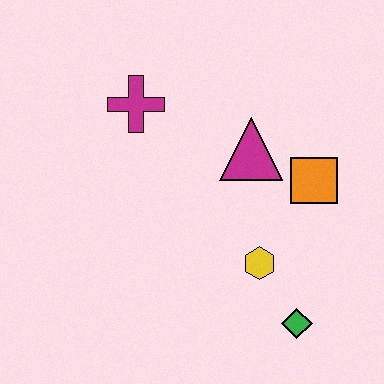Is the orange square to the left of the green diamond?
No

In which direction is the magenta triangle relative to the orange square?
The magenta triangle is to the left of the orange square.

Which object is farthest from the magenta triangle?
The green diamond is farthest from the magenta triangle.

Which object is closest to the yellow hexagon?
The green diamond is closest to the yellow hexagon.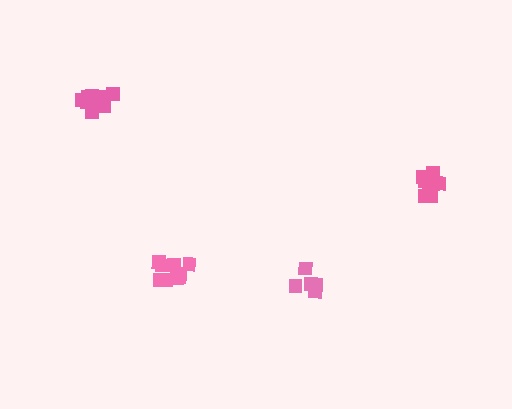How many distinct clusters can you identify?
There are 4 distinct clusters.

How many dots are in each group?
Group 1: 11 dots, Group 2: 9 dots, Group 3: 8 dots, Group 4: 5 dots (33 total).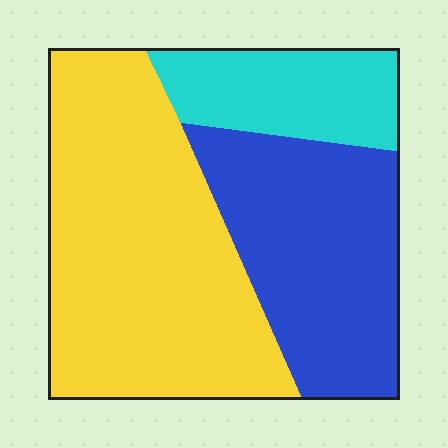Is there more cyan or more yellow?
Yellow.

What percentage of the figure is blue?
Blue takes up about one third (1/3) of the figure.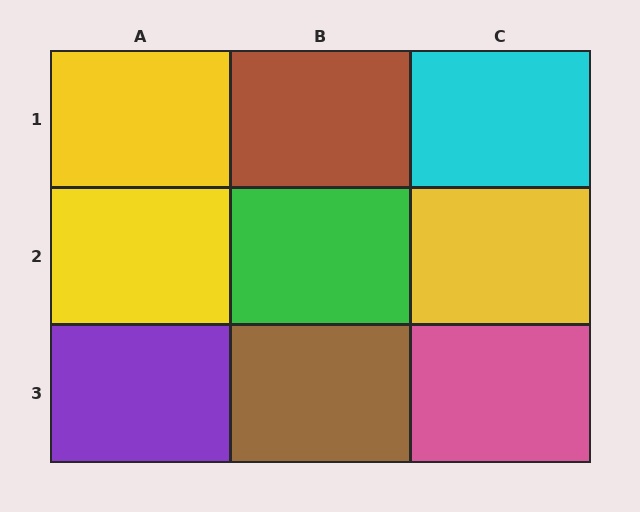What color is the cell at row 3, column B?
Brown.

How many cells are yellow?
3 cells are yellow.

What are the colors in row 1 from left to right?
Yellow, brown, cyan.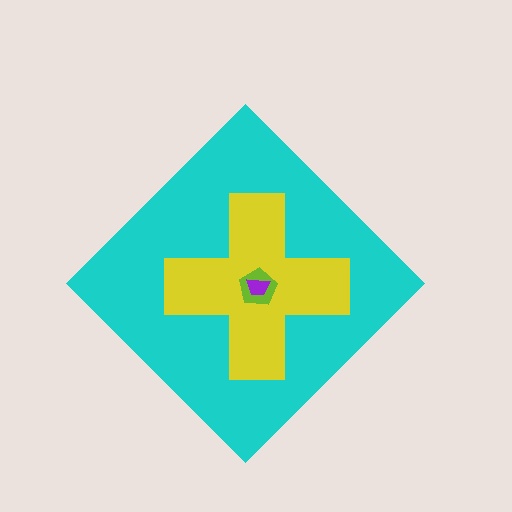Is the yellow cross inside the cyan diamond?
Yes.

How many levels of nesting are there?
4.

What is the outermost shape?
The cyan diamond.